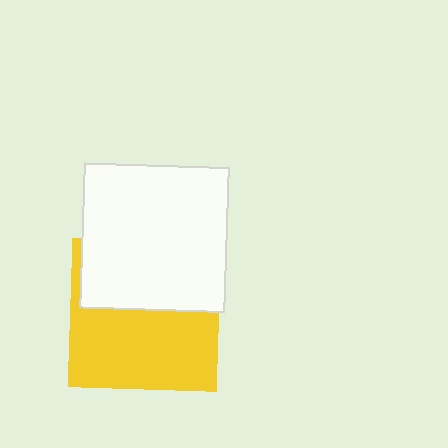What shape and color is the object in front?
The object in front is a white square.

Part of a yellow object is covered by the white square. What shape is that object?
It is a square.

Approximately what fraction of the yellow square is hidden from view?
Roughly 45% of the yellow square is hidden behind the white square.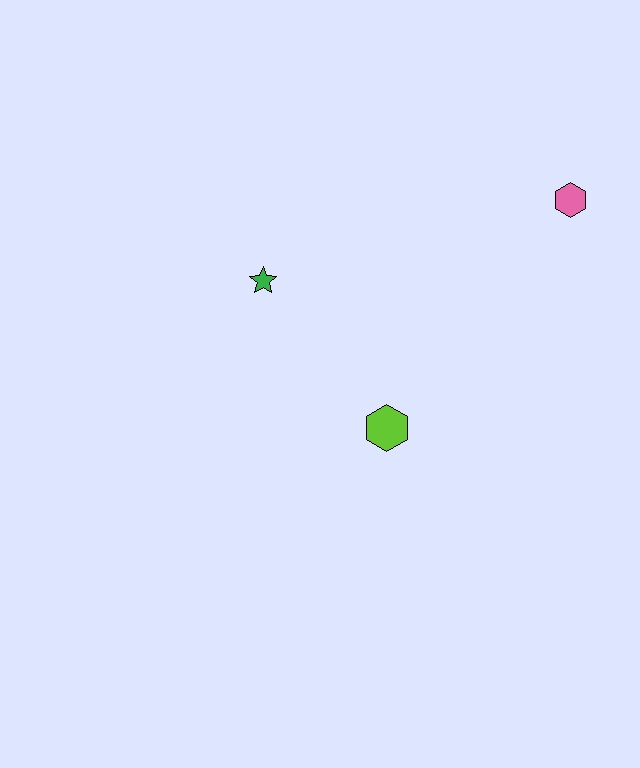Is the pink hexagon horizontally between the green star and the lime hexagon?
No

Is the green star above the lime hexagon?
Yes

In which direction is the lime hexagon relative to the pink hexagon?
The lime hexagon is below the pink hexagon.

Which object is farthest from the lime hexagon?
The pink hexagon is farthest from the lime hexagon.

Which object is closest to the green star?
The lime hexagon is closest to the green star.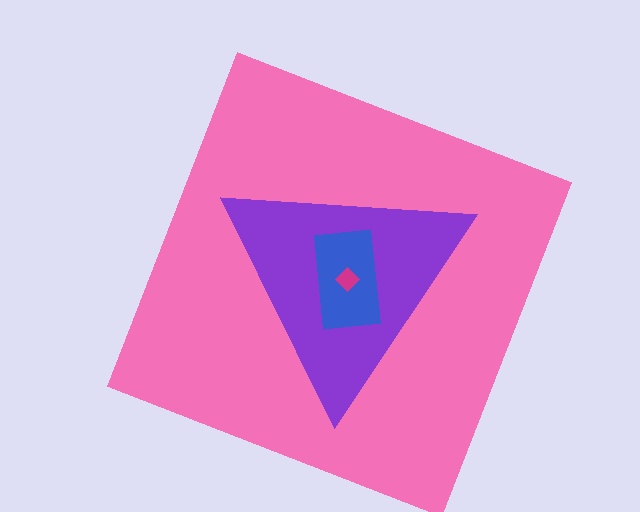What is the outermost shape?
The pink square.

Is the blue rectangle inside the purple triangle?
Yes.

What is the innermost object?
The magenta diamond.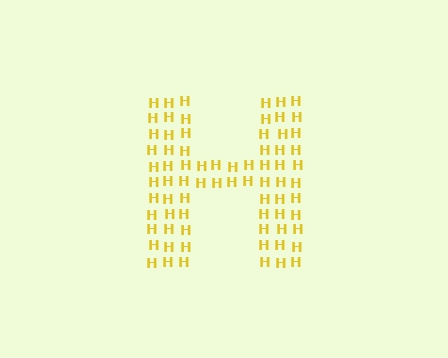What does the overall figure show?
The overall figure shows the letter H.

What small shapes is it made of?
It is made of small letter H's.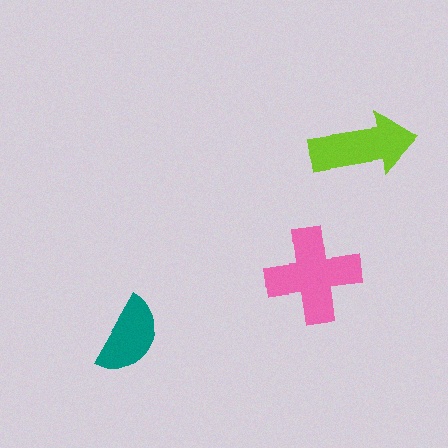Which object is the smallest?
The teal semicircle.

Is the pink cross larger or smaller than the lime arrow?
Larger.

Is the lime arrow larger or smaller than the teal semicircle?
Larger.